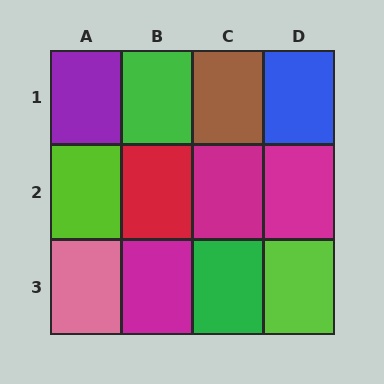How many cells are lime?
2 cells are lime.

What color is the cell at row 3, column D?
Lime.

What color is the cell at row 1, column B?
Green.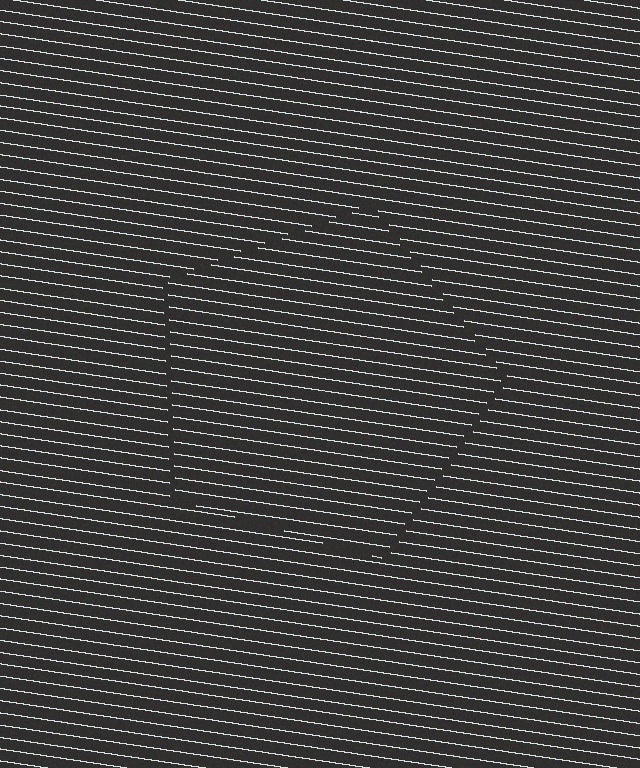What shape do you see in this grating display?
An illusory pentagon. The interior of the shape contains the same grating, shifted by half a period — the contour is defined by the phase discontinuity where line-ends from the inner and outer gratings abut.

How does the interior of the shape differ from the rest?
The interior of the shape contains the same grating, shifted by half a period — the contour is defined by the phase discontinuity where line-ends from the inner and outer gratings abut.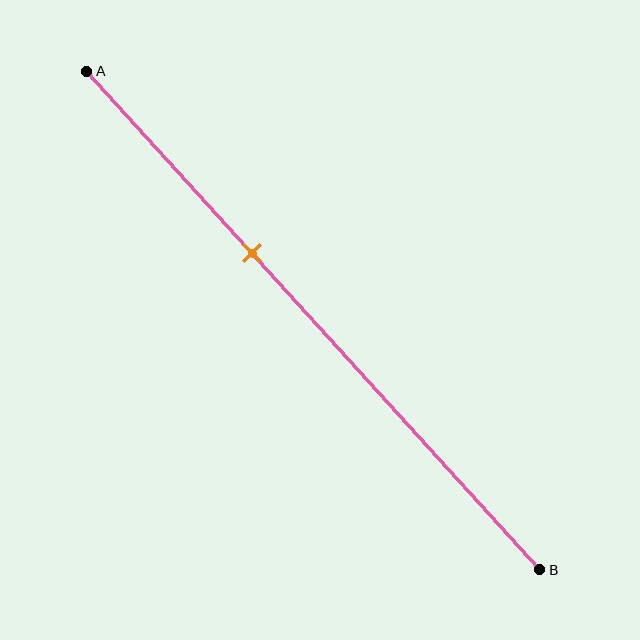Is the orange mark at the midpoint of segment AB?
No, the mark is at about 35% from A, not at the 50% midpoint.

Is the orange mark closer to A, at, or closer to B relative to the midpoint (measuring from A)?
The orange mark is closer to point A than the midpoint of segment AB.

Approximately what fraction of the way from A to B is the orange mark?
The orange mark is approximately 35% of the way from A to B.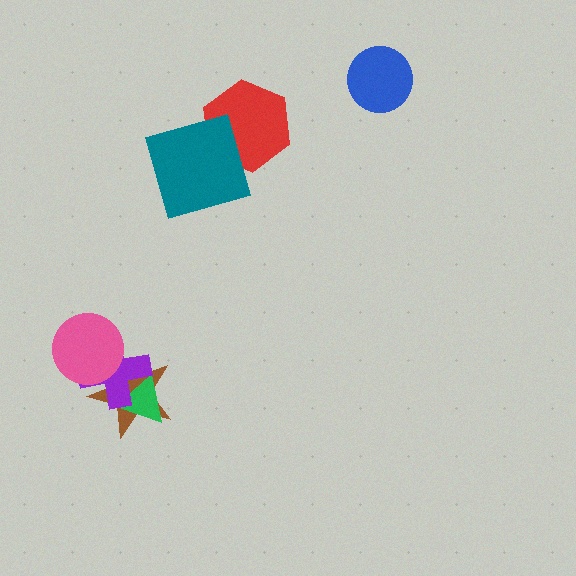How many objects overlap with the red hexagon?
1 object overlaps with the red hexagon.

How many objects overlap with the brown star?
3 objects overlap with the brown star.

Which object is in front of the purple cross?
The pink circle is in front of the purple cross.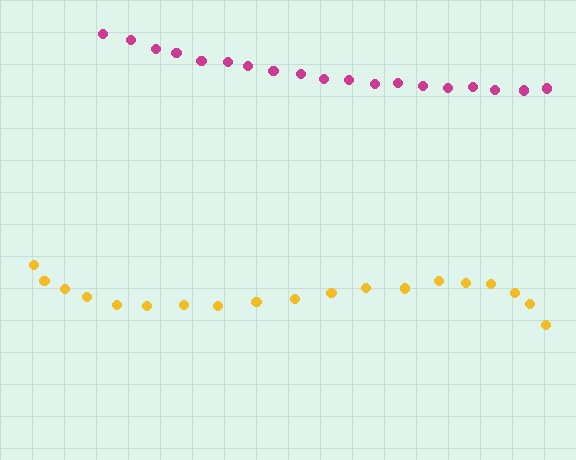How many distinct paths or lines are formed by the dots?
There are 2 distinct paths.